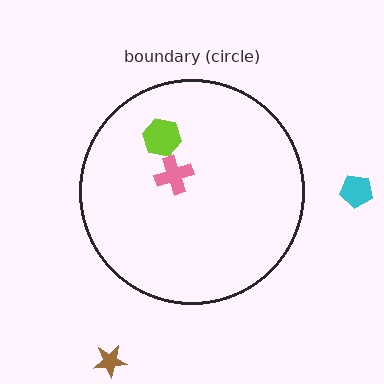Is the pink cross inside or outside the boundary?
Inside.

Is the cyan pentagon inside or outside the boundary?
Outside.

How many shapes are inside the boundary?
2 inside, 2 outside.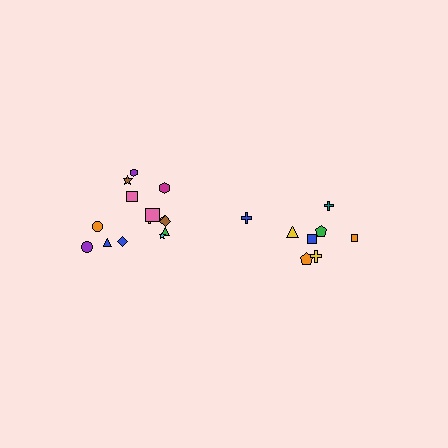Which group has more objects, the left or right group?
The left group.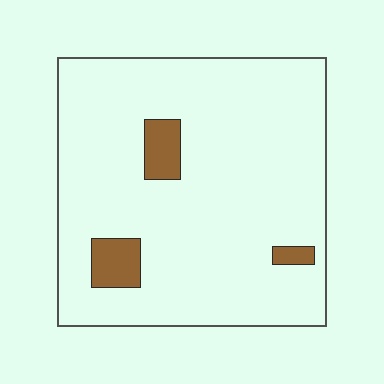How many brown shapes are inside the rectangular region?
3.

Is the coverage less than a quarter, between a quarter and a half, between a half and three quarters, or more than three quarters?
Less than a quarter.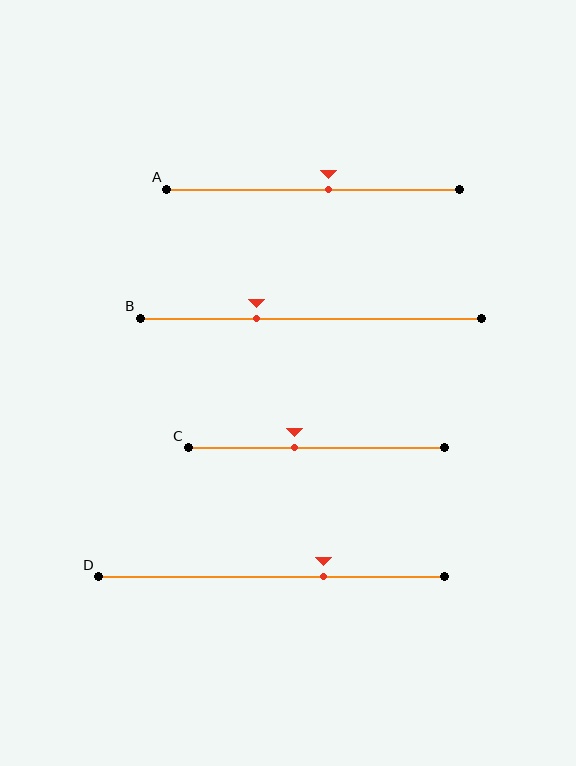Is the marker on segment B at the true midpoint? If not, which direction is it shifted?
No, the marker on segment B is shifted to the left by about 16% of the segment length.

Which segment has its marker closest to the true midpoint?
Segment A has its marker closest to the true midpoint.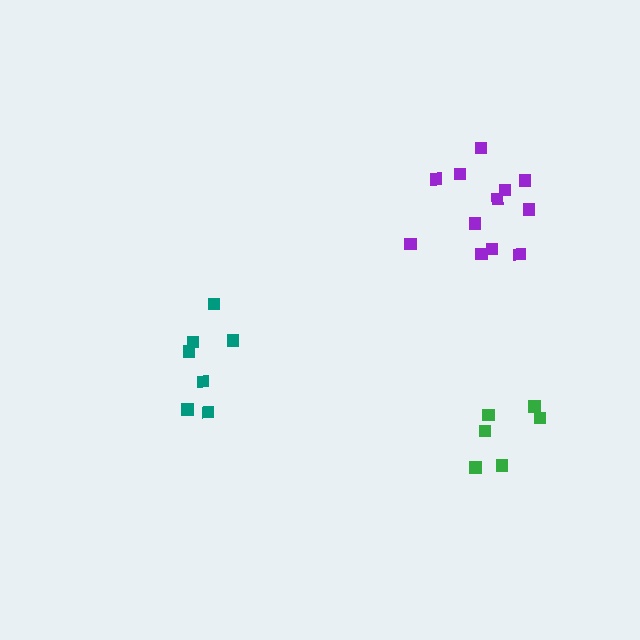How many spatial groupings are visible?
There are 3 spatial groupings.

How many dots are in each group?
Group 1: 7 dots, Group 2: 12 dots, Group 3: 6 dots (25 total).